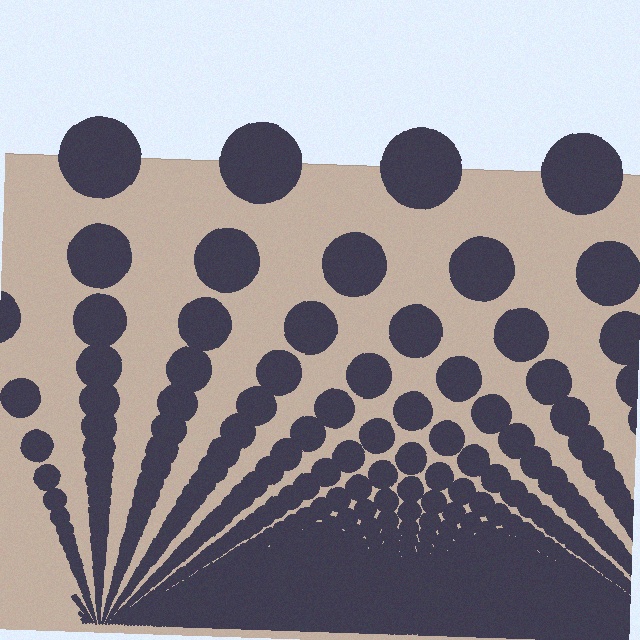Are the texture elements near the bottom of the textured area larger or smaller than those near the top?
Smaller. The gradient is inverted — elements near the bottom are smaller and denser.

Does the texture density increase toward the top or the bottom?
Density increases toward the bottom.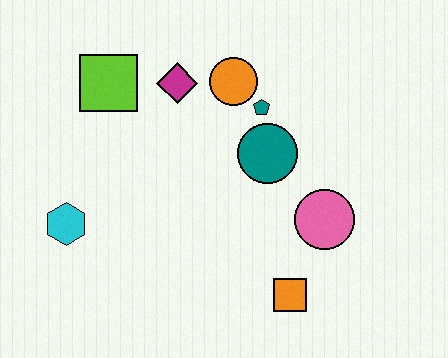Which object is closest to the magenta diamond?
The orange circle is closest to the magenta diamond.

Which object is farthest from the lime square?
The orange square is farthest from the lime square.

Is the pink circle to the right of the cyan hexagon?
Yes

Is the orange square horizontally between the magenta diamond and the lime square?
No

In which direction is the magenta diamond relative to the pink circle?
The magenta diamond is to the left of the pink circle.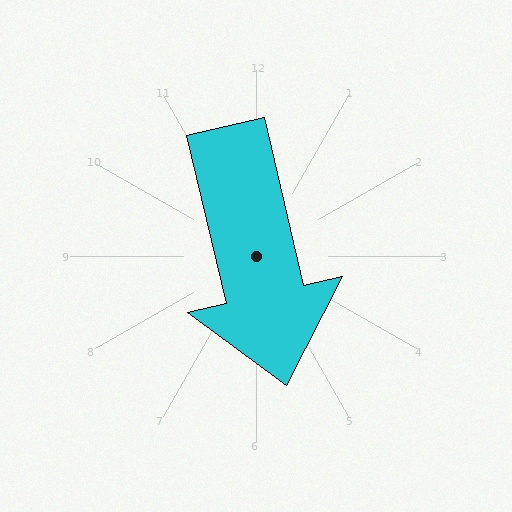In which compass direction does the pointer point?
South.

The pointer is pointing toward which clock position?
Roughly 6 o'clock.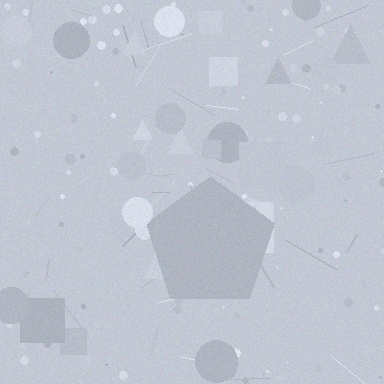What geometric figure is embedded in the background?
A pentagon is embedded in the background.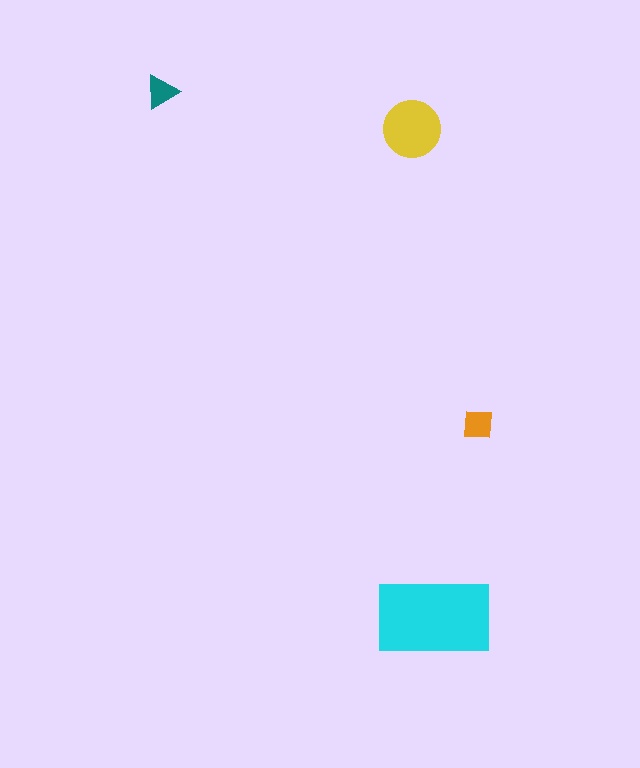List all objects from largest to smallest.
The cyan rectangle, the yellow circle, the orange square, the teal triangle.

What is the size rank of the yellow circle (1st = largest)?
2nd.